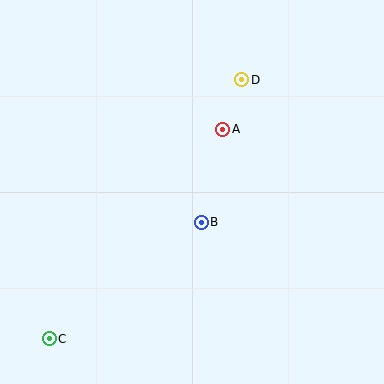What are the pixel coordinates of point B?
Point B is at (201, 222).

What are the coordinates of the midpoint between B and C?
The midpoint between B and C is at (125, 281).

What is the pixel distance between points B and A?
The distance between B and A is 96 pixels.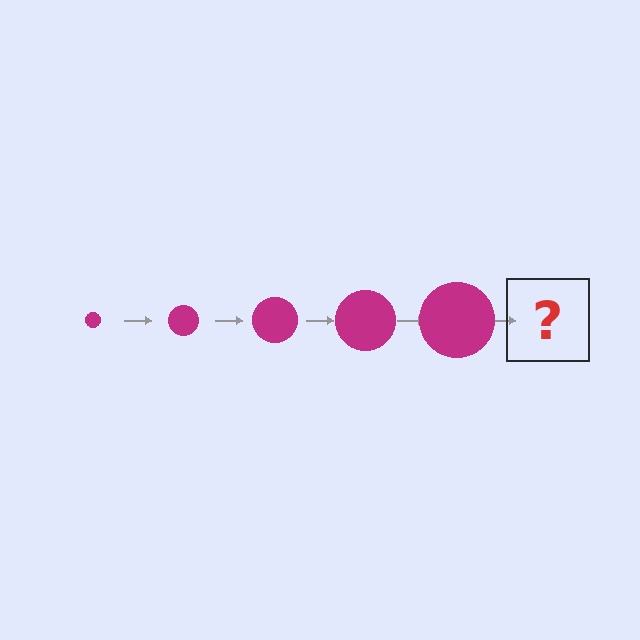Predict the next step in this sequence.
The next step is a magenta circle, larger than the previous one.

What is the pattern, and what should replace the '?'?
The pattern is that the circle gets progressively larger each step. The '?' should be a magenta circle, larger than the previous one.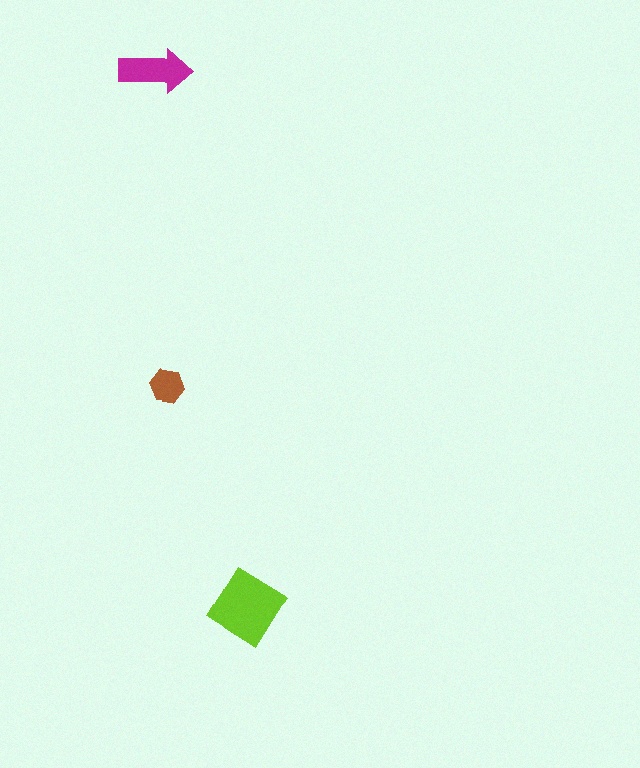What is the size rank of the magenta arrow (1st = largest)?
2nd.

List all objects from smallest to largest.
The brown hexagon, the magenta arrow, the lime diamond.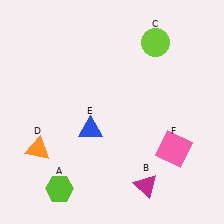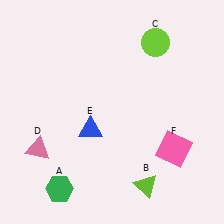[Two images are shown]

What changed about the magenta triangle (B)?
In Image 1, B is magenta. In Image 2, it changed to lime.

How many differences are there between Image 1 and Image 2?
There are 3 differences between the two images.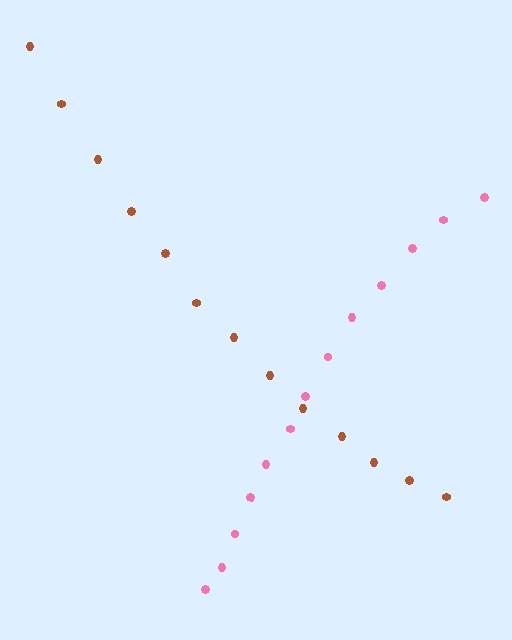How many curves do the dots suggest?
There are 2 distinct paths.